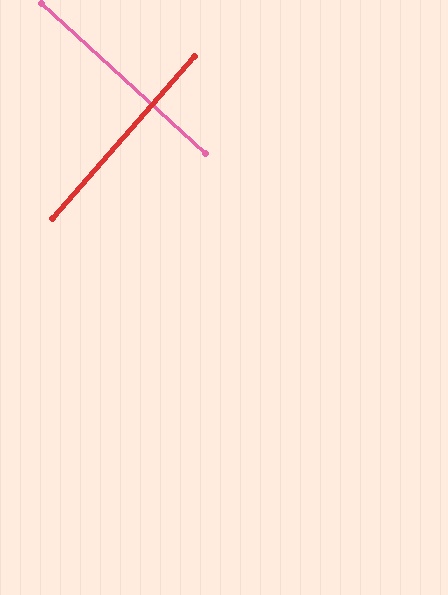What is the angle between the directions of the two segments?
Approximately 89 degrees.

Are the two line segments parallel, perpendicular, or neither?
Perpendicular — they meet at approximately 89°.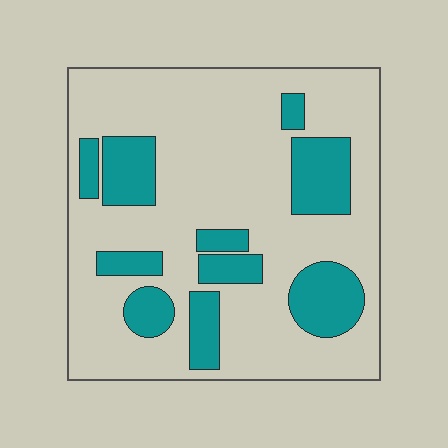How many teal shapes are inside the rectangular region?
10.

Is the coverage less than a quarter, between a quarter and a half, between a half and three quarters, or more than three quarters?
Less than a quarter.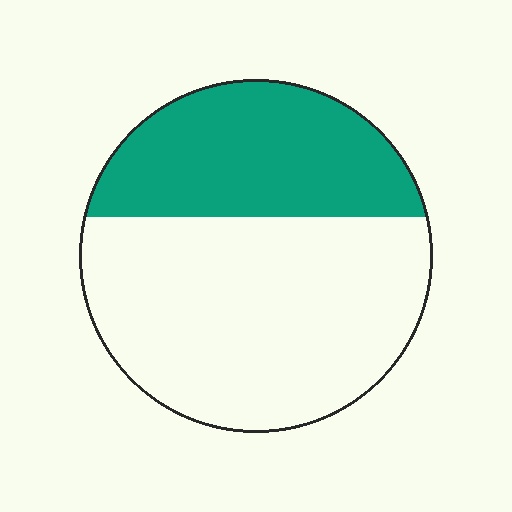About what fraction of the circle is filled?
About three eighths (3/8).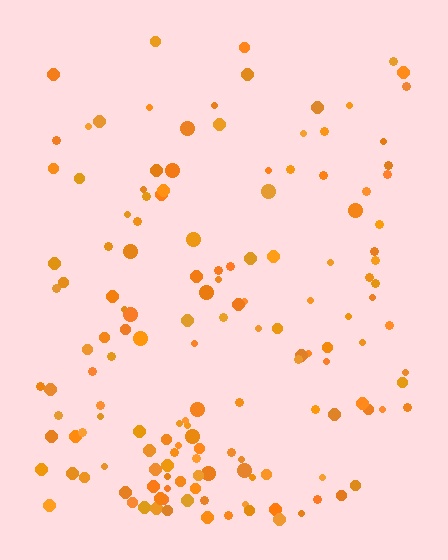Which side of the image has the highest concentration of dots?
The bottom.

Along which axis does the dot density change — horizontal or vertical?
Vertical.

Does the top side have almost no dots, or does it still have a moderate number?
Still a moderate number, just noticeably fewer than the bottom.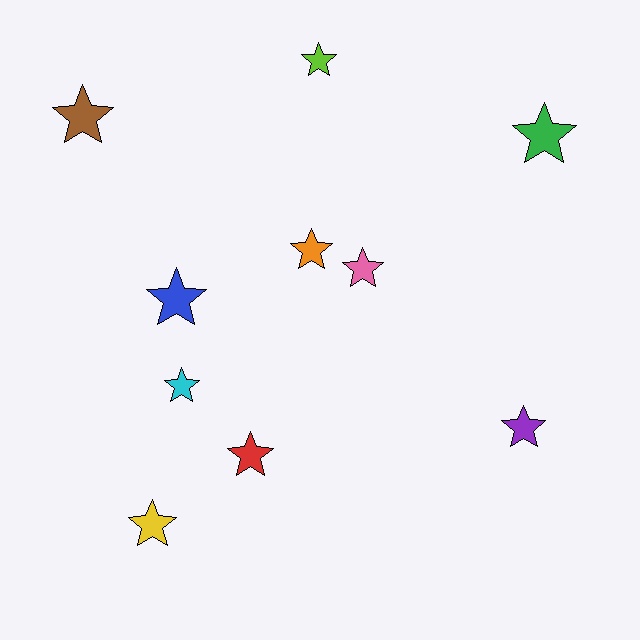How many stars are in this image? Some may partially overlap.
There are 10 stars.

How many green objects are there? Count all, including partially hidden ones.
There is 1 green object.